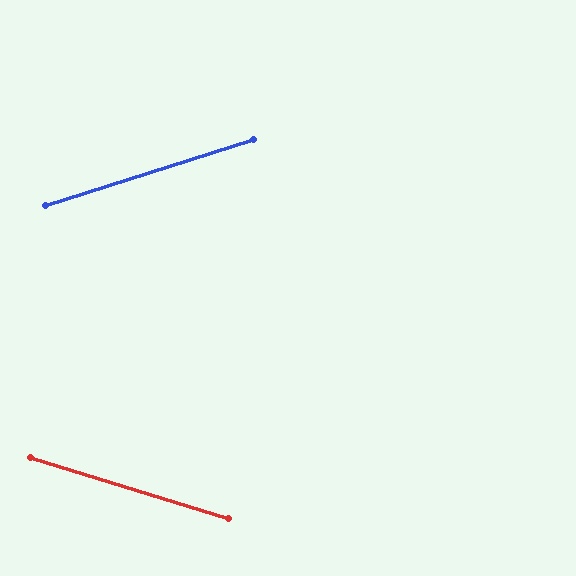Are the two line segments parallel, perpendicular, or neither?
Neither parallel nor perpendicular — they differ by about 35°.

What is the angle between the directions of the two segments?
Approximately 35 degrees.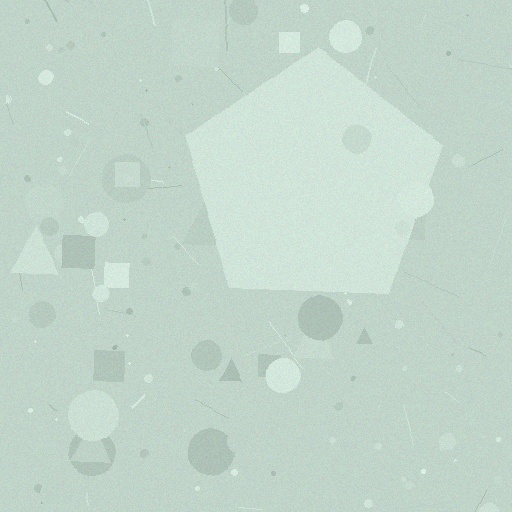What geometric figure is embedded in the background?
A pentagon is embedded in the background.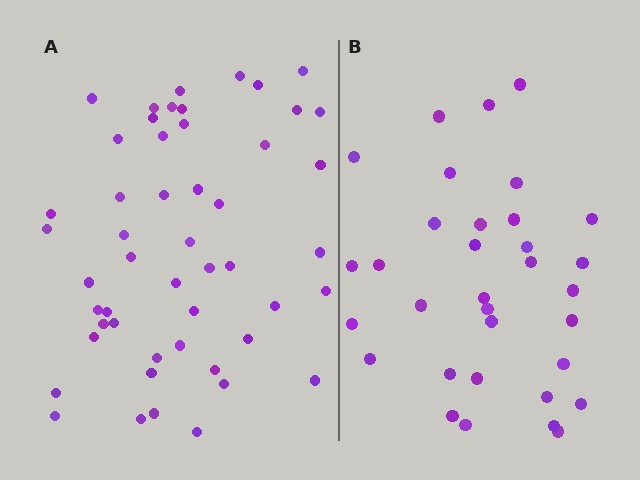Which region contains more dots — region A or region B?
Region A (the left region) has more dots.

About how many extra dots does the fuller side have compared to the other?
Region A has approximately 15 more dots than region B.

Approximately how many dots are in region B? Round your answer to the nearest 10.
About 30 dots. (The exact count is 33, which rounds to 30.)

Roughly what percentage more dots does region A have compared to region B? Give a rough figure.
About 50% more.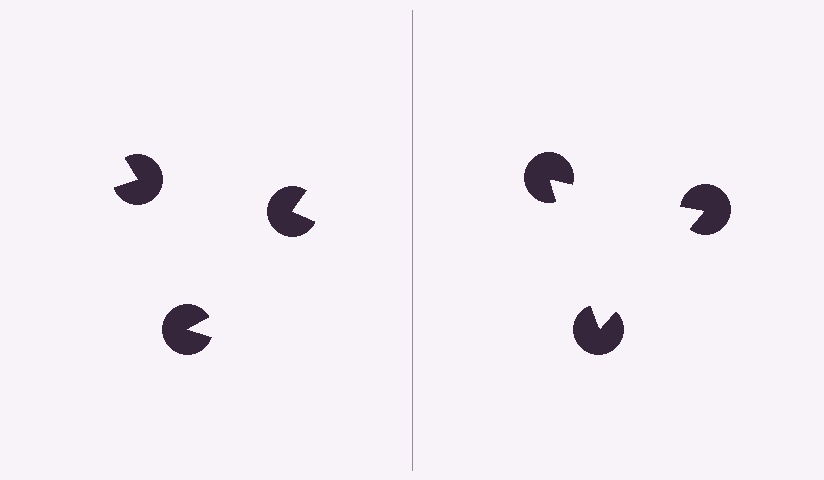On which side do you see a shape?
An illusory triangle appears on the right side. On the left side the wedge cuts are rotated, so no coherent shape forms.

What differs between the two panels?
The pac-man discs are positioned identically on both sides; only the wedge orientations differ. On the right they align to a triangle; on the left they are misaligned.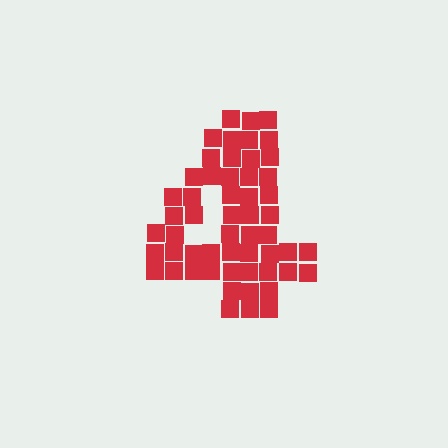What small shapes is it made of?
It is made of small squares.